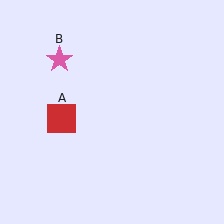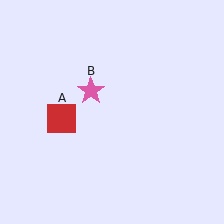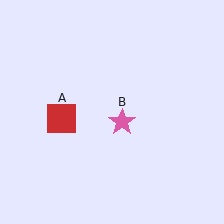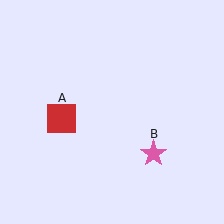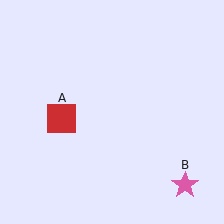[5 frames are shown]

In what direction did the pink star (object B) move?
The pink star (object B) moved down and to the right.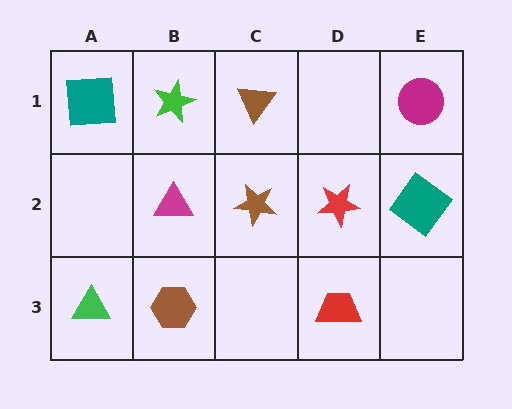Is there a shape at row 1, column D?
No, that cell is empty.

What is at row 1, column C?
A brown triangle.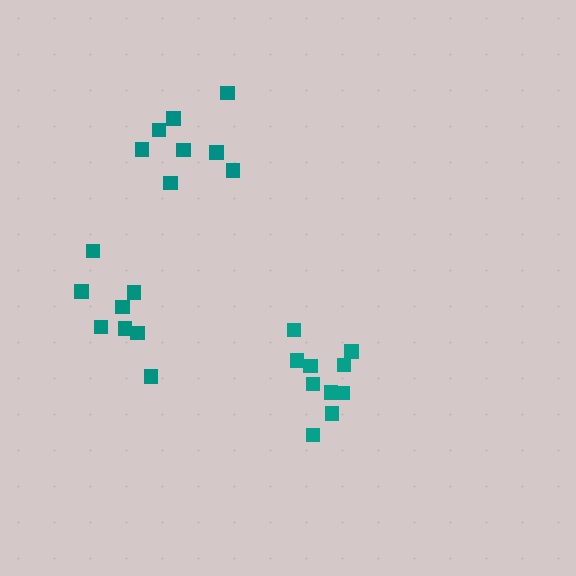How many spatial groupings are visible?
There are 3 spatial groupings.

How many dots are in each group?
Group 1: 8 dots, Group 2: 8 dots, Group 3: 11 dots (27 total).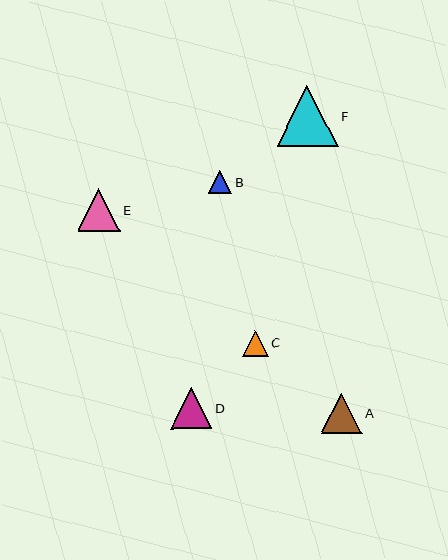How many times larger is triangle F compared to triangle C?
Triangle F is approximately 2.3 times the size of triangle C.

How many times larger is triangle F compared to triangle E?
Triangle F is approximately 1.4 times the size of triangle E.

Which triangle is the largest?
Triangle F is the largest with a size of approximately 61 pixels.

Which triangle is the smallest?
Triangle B is the smallest with a size of approximately 24 pixels.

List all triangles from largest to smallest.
From largest to smallest: F, E, D, A, C, B.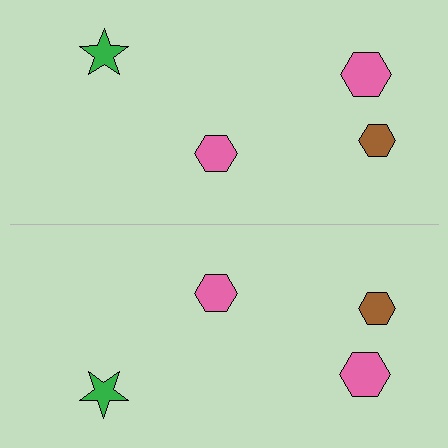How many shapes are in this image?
There are 8 shapes in this image.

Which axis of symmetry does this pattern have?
The pattern has a horizontal axis of symmetry running through the center of the image.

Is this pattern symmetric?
Yes, this pattern has bilateral (reflection) symmetry.